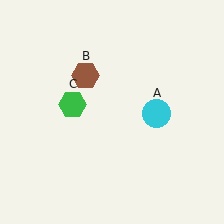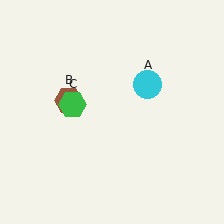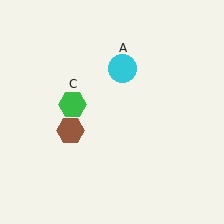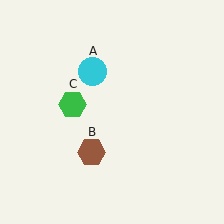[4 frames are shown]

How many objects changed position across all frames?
2 objects changed position: cyan circle (object A), brown hexagon (object B).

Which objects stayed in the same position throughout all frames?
Green hexagon (object C) remained stationary.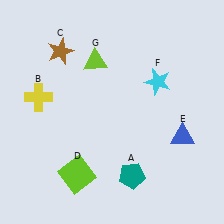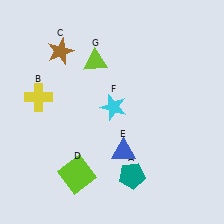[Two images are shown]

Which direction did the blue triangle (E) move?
The blue triangle (E) moved left.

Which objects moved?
The objects that moved are: the blue triangle (E), the cyan star (F).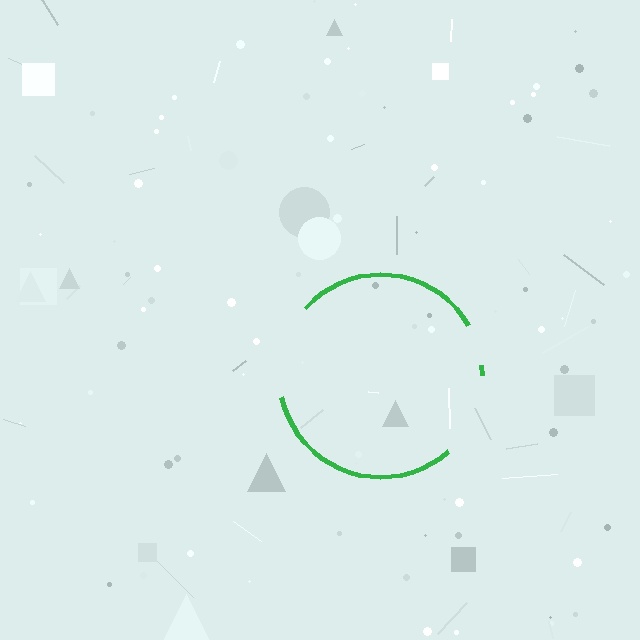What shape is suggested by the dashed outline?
The dashed outline suggests a circle.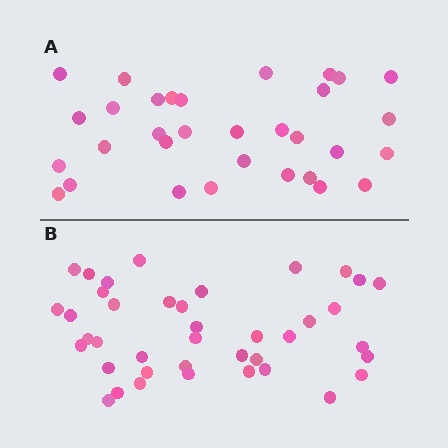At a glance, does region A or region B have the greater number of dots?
Region B (the bottom region) has more dots.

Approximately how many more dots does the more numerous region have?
Region B has roughly 8 or so more dots than region A.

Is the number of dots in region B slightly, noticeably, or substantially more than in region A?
Region B has noticeably more, but not dramatically so. The ratio is roughly 1.2 to 1.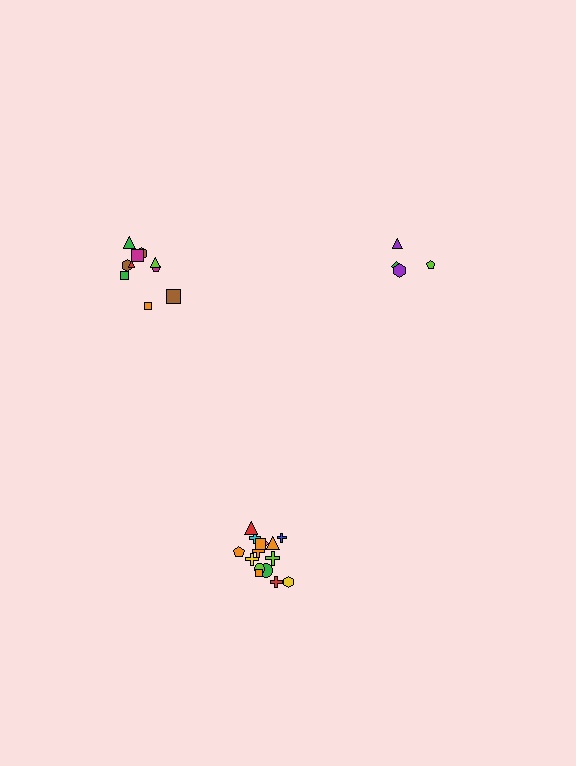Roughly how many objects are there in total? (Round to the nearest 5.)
Roughly 30 objects in total.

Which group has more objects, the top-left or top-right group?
The top-left group.